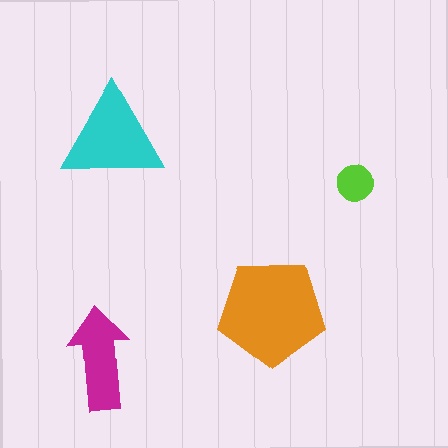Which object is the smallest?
The lime circle.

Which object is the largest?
The orange pentagon.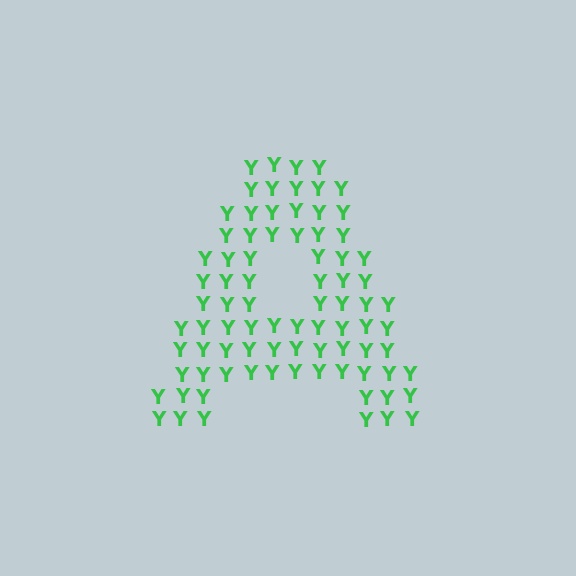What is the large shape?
The large shape is the letter A.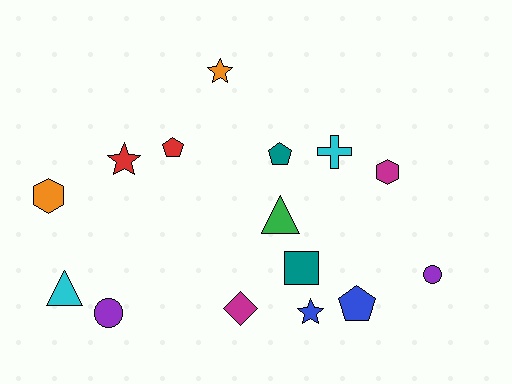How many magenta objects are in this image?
There are 2 magenta objects.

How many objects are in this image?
There are 15 objects.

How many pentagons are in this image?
There are 3 pentagons.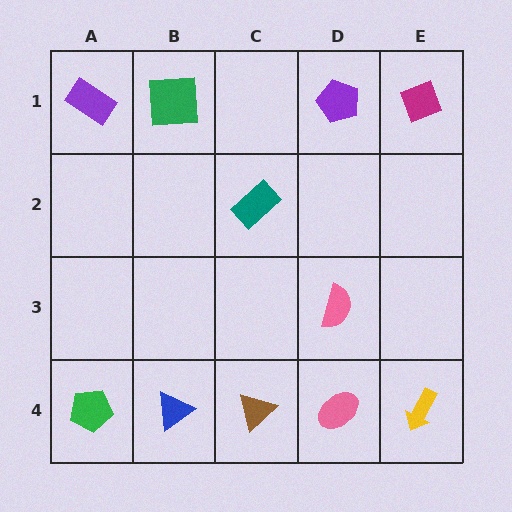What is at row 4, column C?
A brown triangle.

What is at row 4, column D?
A pink ellipse.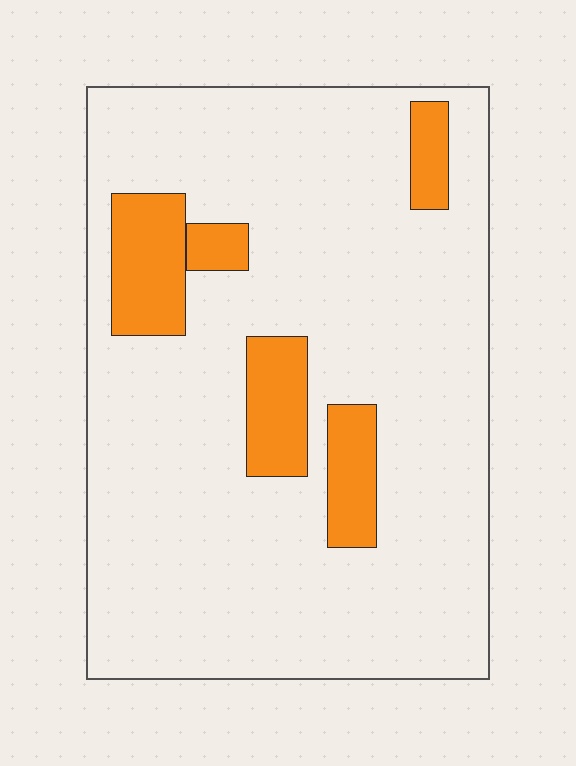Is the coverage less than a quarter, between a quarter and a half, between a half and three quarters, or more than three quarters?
Less than a quarter.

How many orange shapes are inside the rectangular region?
5.